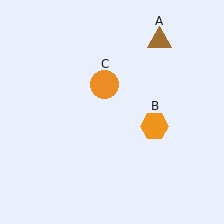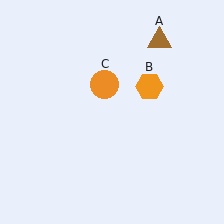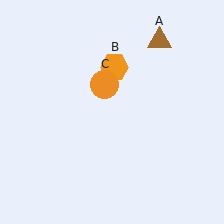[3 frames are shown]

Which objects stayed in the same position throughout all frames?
Brown triangle (object A) and orange circle (object C) remained stationary.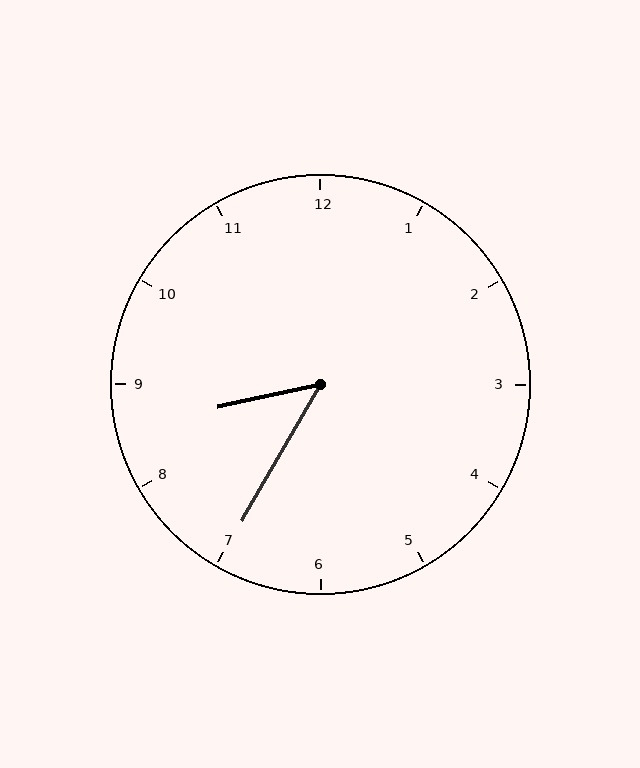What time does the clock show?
8:35.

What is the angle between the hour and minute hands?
Approximately 48 degrees.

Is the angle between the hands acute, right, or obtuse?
It is acute.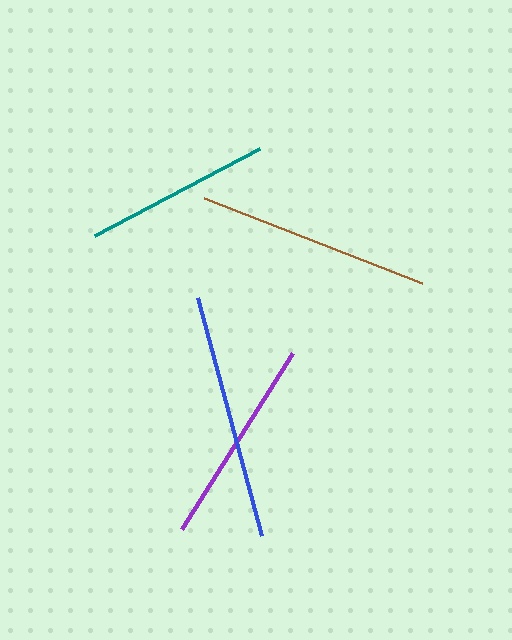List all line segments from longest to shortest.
From longest to shortest: blue, brown, purple, teal.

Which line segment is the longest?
The blue line is the longest at approximately 247 pixels.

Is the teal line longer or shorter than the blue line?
The blue line is longer than the teal line.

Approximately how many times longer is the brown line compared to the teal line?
The brown line is approximately 1.3 times the length of the teal line.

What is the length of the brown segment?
The brown segment is approximately 234 pixels long.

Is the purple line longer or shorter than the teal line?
The purple line is longer than the teal line.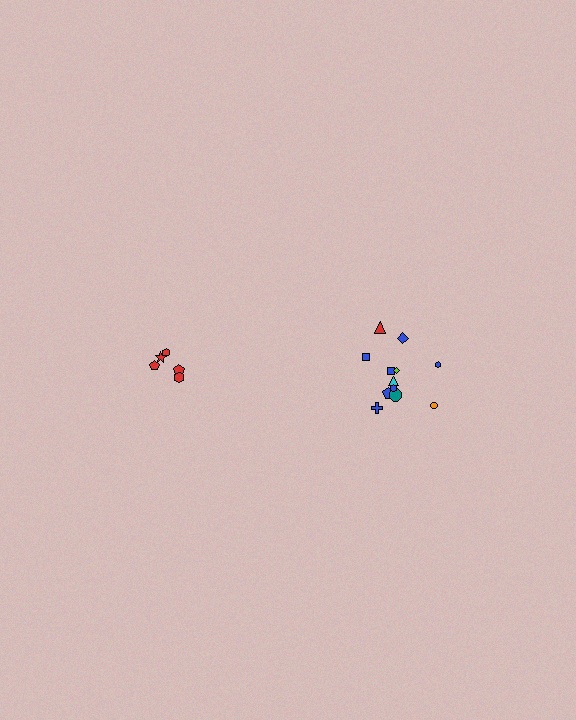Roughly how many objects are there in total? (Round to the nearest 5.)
Roughly 15 objects in total.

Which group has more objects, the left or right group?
The right group.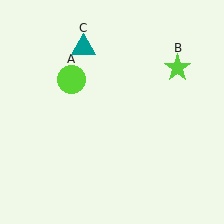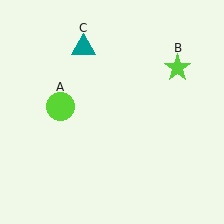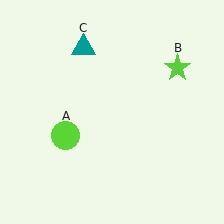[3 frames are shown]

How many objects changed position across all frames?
1 object changed position: lime circle (object A).